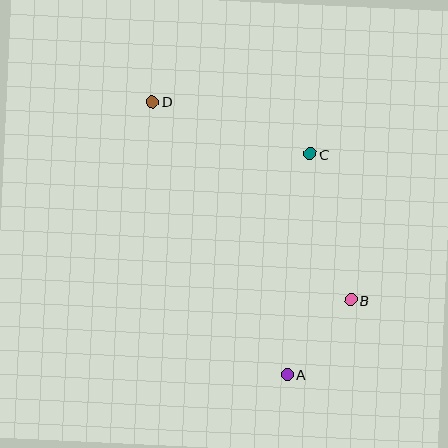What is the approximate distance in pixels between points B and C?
The distance between B and C is approximately 152 pixels.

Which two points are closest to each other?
Points A and B are closest to each other.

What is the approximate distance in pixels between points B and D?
The distance between B and D is approximately 281 pixels.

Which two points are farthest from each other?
Points A and D are farthest from each other.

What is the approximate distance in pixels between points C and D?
The distance between C and D is approximately 166 pixels.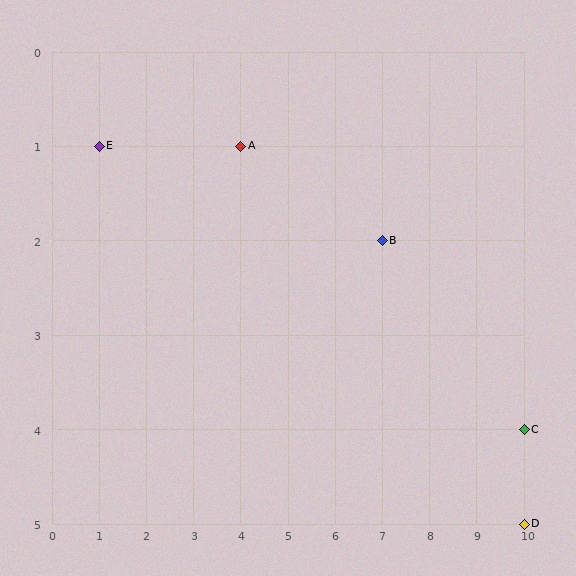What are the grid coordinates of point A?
Point A is at grid coordinates (4, 1).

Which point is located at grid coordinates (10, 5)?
Point D is at (10, 5).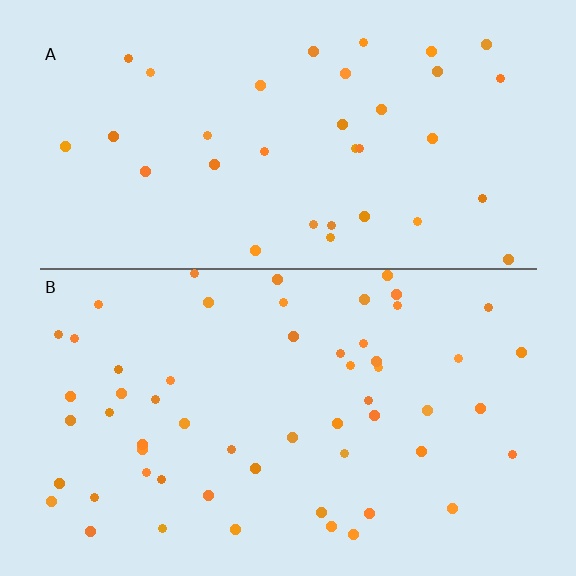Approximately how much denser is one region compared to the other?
Approximately 1.6× — region B over region A.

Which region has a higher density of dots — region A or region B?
B (the bottom).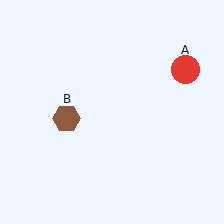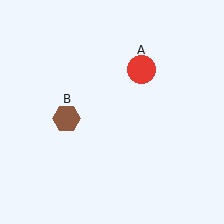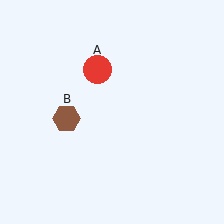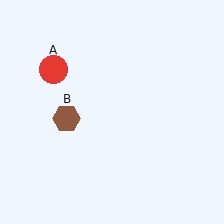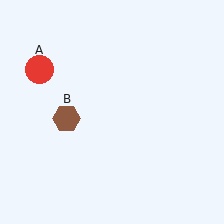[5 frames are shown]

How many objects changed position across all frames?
1 object changed position: red circle (object A).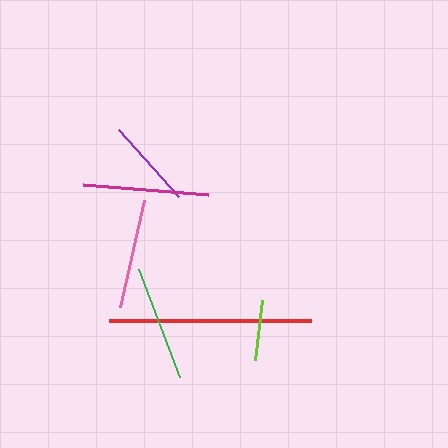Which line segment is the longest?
The red line is the longest at approximately 202 pixels.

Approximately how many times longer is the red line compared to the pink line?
The red line is approximately 1.8 times the length of the pink line.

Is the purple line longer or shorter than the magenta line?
The magenta line is longer than the purple line.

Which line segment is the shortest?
The lime line is the shortest at approximately 60 pixels.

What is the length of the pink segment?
The pink segment is approximately 110 pixels long.